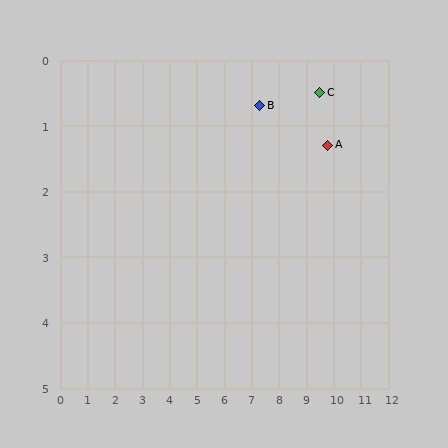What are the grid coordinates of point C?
Point C is at approximately (9.5, 0.5).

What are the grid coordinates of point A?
Point A is at approximately (9.8, 1.3).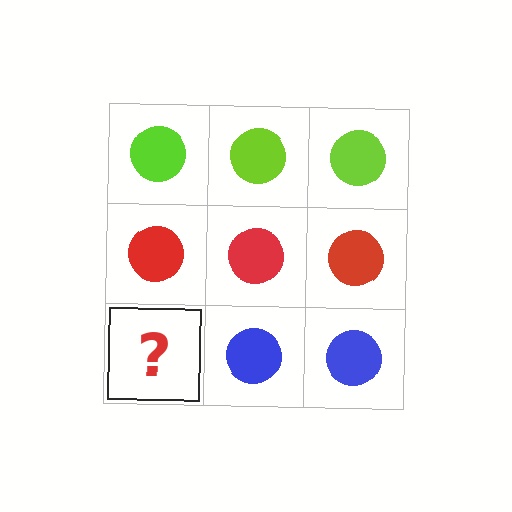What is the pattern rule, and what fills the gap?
The rule is that each row has a consistent color. The gap should be filled with a blue circle.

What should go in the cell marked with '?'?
The missing cell should contain a blue circle.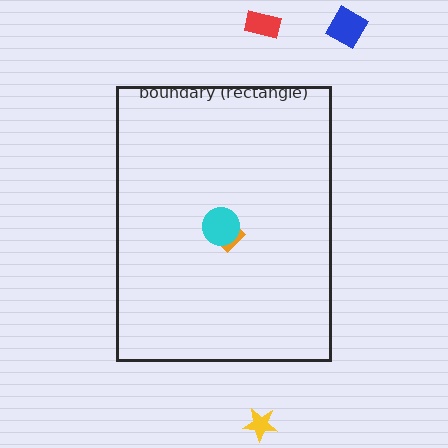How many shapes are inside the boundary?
2 inside, 3 outside.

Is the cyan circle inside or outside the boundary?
Inside.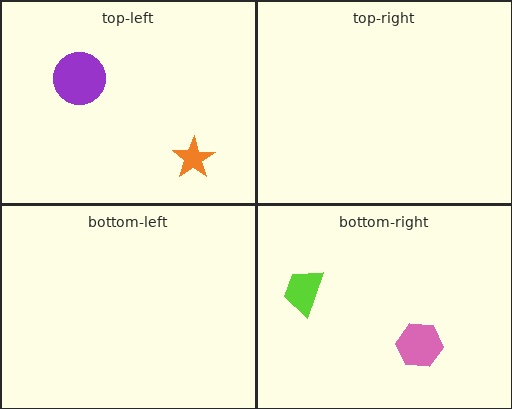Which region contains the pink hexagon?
The bottom-right region.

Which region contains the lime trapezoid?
The bottom-right region.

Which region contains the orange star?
The top-left region.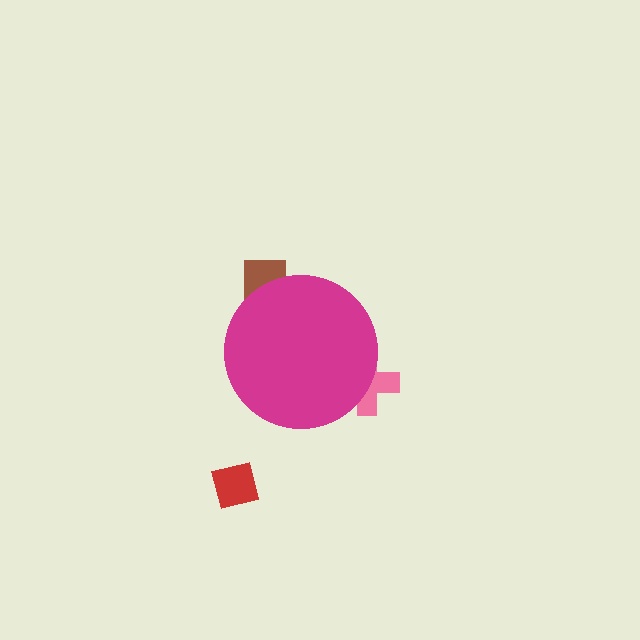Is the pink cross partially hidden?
Yes, the pink cross is partially hidden behind the magenta circle.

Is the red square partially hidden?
No, the red square is fully visible.